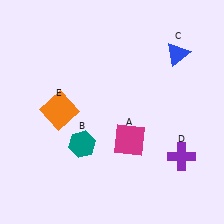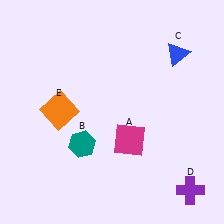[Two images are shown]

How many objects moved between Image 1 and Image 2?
1 object moved between the two images.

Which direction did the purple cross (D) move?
The purple cross (D) moved down.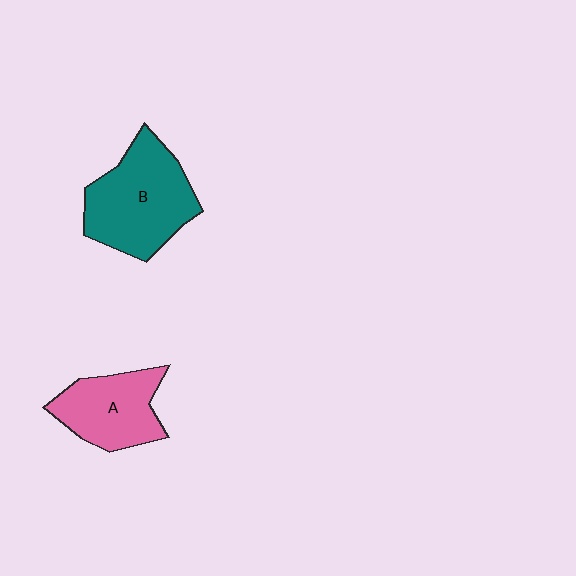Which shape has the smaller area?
Shape A (pink).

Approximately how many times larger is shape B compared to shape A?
Approximately 1.4 times.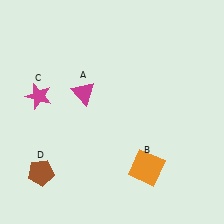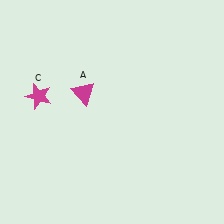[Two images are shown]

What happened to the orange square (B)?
The orange square (B) was removed in Image 2. It was in the bottom-right area of Image 1.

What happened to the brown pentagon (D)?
The brown pentagon (D) was removed in Image 2. It was in the bottom-left area of Image 1.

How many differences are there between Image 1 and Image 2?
There are 2 differences between the two images.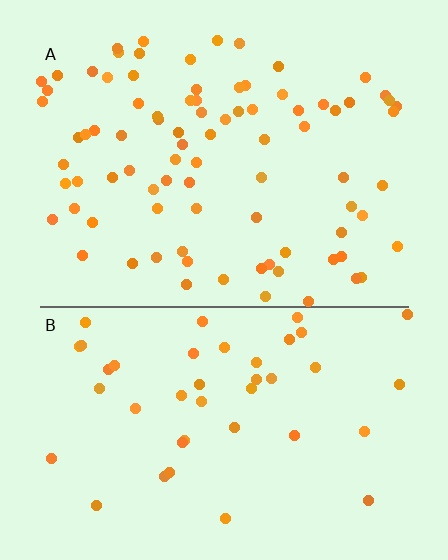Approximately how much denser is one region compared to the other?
Approximately 2.0× — region A over region B.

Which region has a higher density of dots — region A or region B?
A (the top).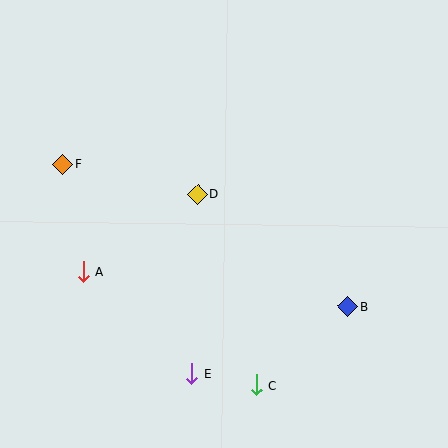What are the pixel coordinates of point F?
Point F is at (62, 164).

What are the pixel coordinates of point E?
Point E is at (192, 373).